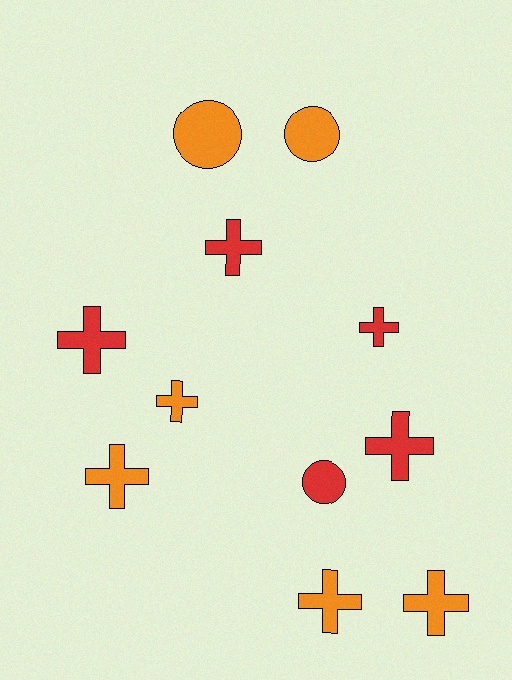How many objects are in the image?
There are 11 objects.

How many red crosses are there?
There are 4 red crosses.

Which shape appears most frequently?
Cross, with 8 objects.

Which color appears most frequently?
Orange, with 6 objects.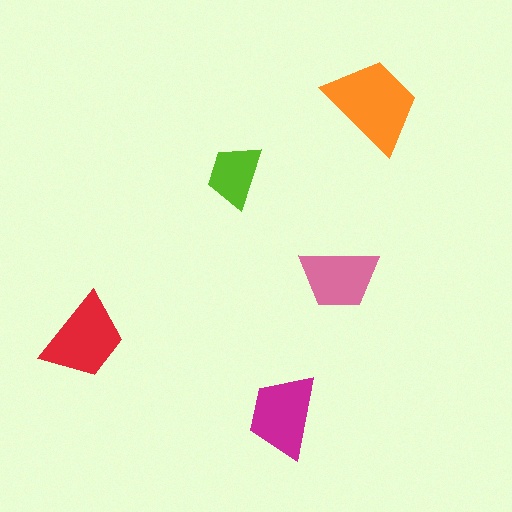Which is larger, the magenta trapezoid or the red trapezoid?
The red one.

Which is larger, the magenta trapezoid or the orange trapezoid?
The orange one.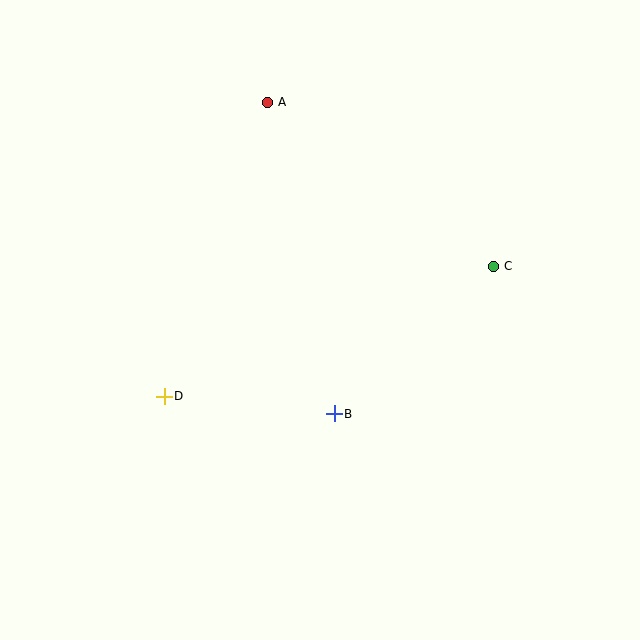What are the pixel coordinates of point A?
Point A is at (268, 102).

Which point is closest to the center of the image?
Point B at (334, 414) is closest to the center.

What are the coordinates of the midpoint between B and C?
The midpoint between B and C is at (414, 340).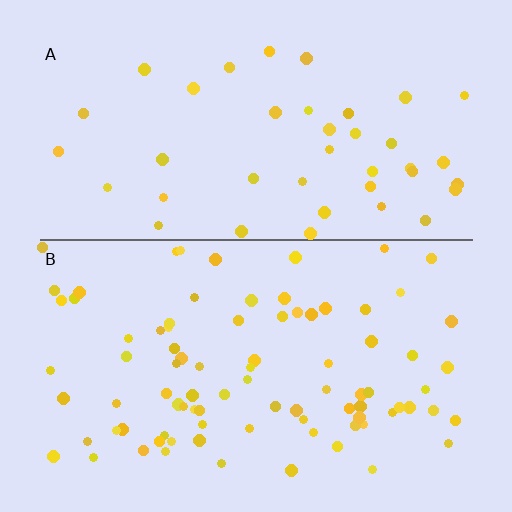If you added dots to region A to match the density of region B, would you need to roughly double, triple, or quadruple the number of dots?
Approximately double.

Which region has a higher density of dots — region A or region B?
B (the bottom).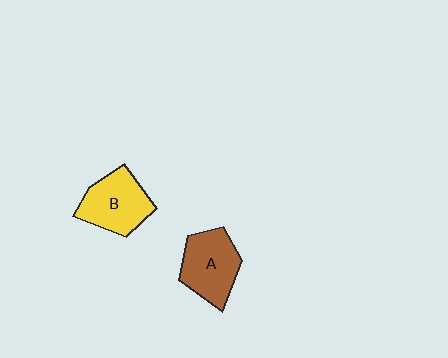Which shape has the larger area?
Shape A (brown).